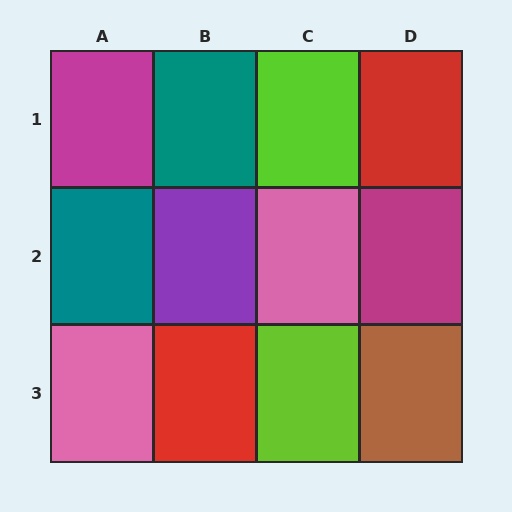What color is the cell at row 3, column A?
Pink.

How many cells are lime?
2 cells are lime.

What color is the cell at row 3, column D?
Brown.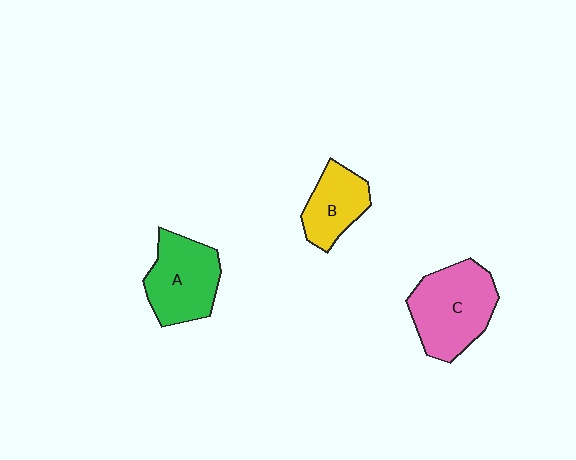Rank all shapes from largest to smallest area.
From largest to smallest: C (pink), A (green), B (yellow).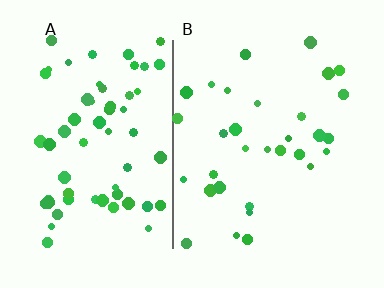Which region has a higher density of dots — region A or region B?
A (the left).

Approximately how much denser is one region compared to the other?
Approximately 2.0× — region A over region B.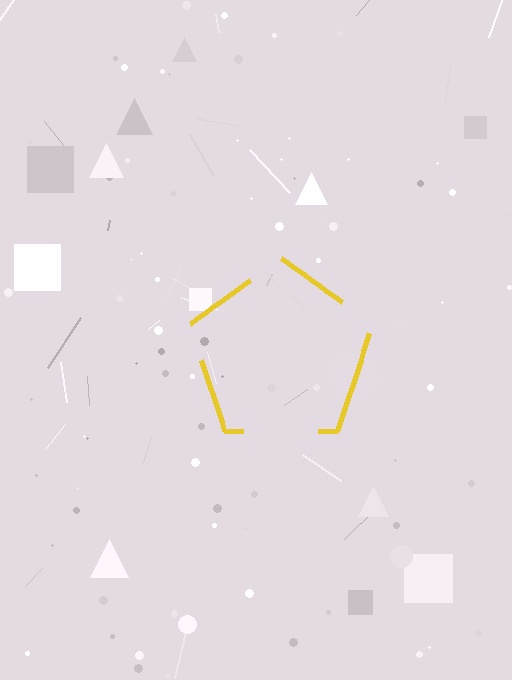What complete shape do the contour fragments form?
The contour fragments form a pentagon.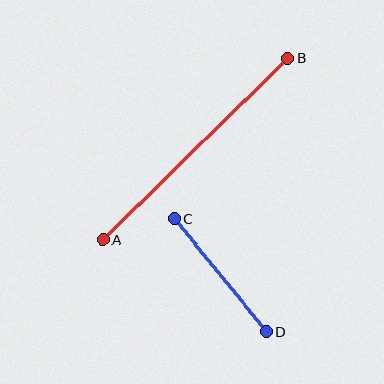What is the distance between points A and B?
The distance is approximately 260 pixels.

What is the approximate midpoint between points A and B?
The midpoint is at approximately (196, 149) pixels.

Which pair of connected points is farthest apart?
Points A and B are farthest apart.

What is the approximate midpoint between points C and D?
The midpoint is at approximately (220, 275) pixels.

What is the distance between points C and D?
The distance is approximately 146 pixels.